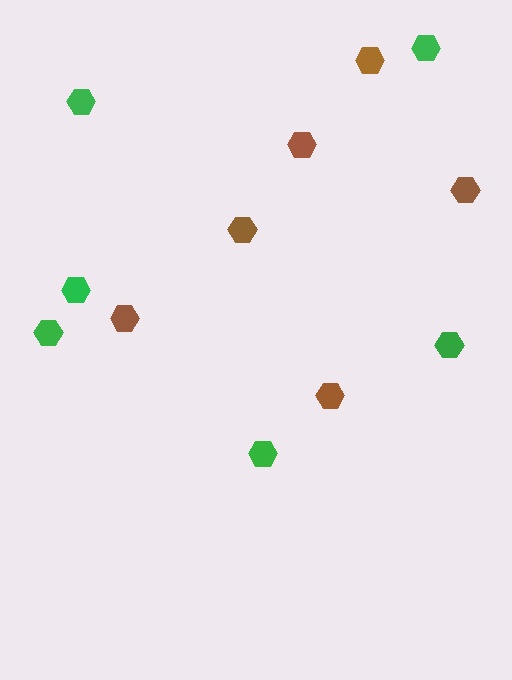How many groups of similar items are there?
There are 2 groups: one group of green hexagons (6) and one group of brown hexagons (6).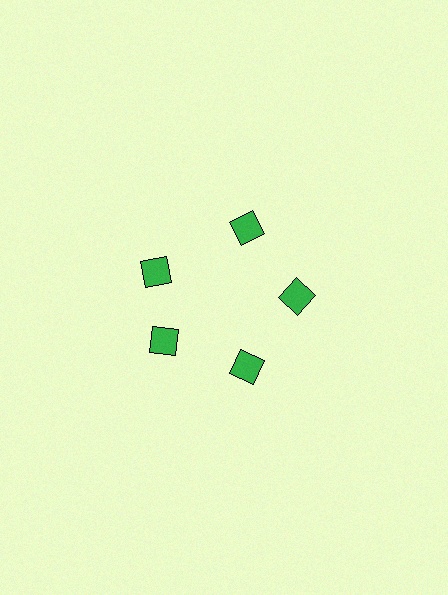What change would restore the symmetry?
The symmetry would be restored by rotating it back into even spacing with its neighbors so that all 5 squares sit at equal angles and equal distance from the center.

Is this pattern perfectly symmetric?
No. The 5 green squares are arranged in a ring, but one element near the 10 o'clock position is rotated out of alignment along the ring, breaking the 5-fold rotational symmetry.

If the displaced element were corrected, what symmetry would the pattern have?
It would have 5-fold rotational symmetry — the pattern would map onto itself every 72 degrees.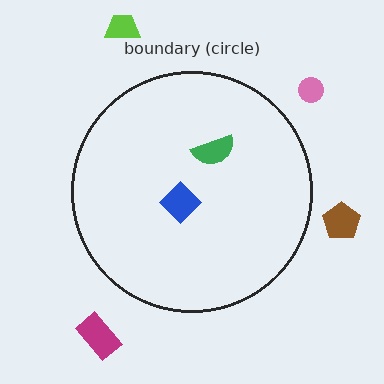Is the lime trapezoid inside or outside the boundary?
Outside.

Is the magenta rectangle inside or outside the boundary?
Outside.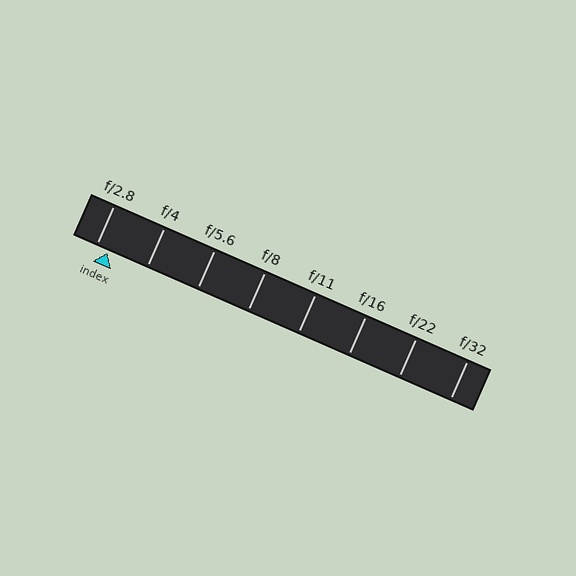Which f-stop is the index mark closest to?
The index mark is closest to f/2.8.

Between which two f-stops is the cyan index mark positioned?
The index mark is between f/2.8 and f/4.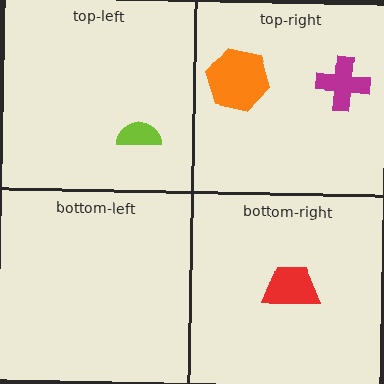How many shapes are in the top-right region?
2.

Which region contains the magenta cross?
The top-right region.